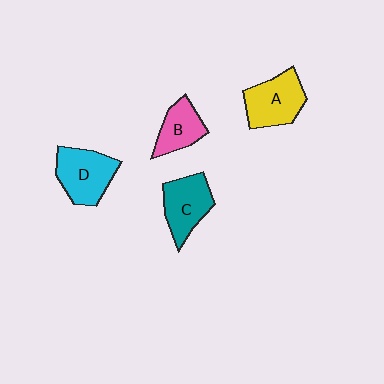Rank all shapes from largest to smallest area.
From largest to smallest: D (cyan), A (yellow), C (teal), B (pink).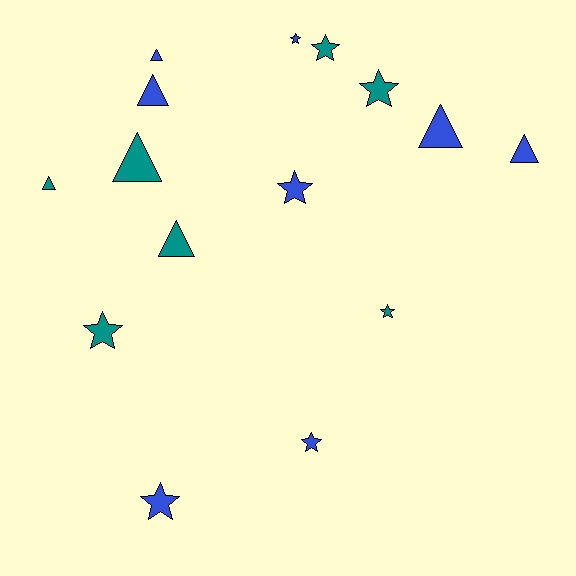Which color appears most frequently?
Blue, with 8 objects.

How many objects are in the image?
There are 15 objects.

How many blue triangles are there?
There are 4 blue triangles.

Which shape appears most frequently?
Star, with 8 objects.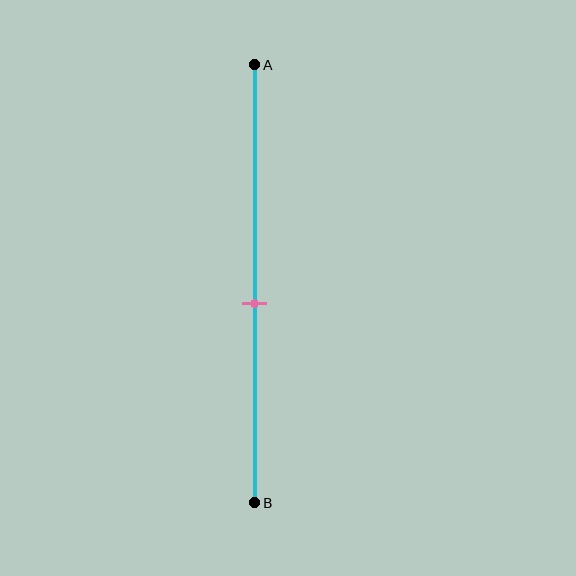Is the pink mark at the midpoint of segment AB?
No, the mark is at about 55% from A, not at the 50% midpoint.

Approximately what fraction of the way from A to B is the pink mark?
The pink mark is approximately 55% of the way from A to B.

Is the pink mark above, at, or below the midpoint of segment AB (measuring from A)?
The pink mark is below the midpoint of segment AB.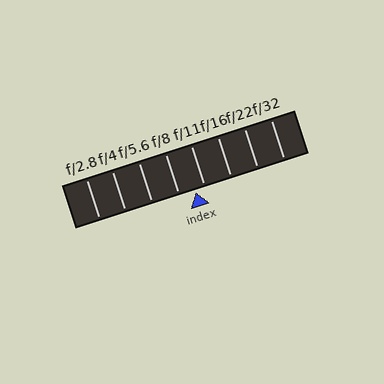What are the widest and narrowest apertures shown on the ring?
The widest aperture shown is f/2.8 and the narrowest is f/32.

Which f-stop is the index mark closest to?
The index mark is closest to f/11.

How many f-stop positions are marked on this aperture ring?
There are 8 f-stop positions marked.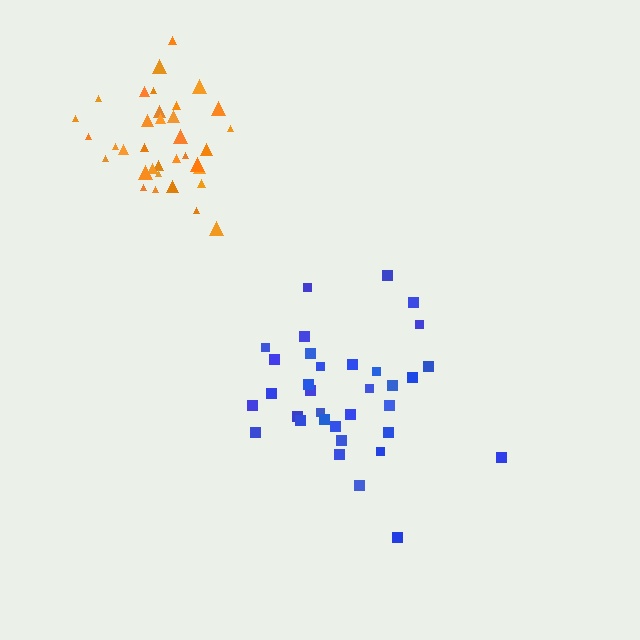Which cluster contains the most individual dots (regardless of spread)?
Orange (35).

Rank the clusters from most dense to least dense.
orange, blue.